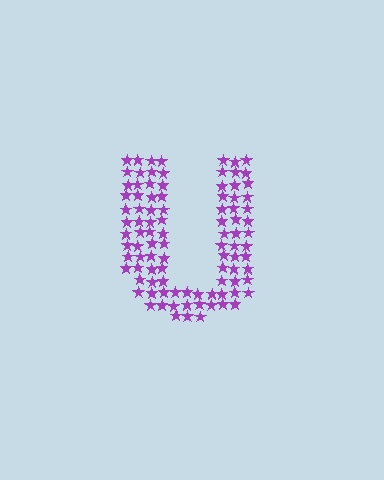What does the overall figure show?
The overall figure shows the letter U.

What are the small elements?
The small elements are stars.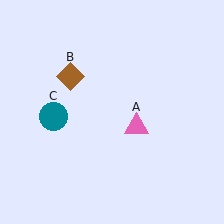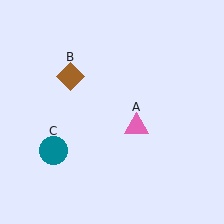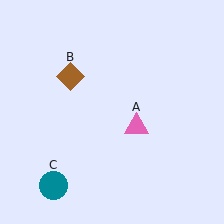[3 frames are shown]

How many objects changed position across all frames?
1 object changed position: teal circle (object C).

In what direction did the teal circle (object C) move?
The teal circle (object C) moved down.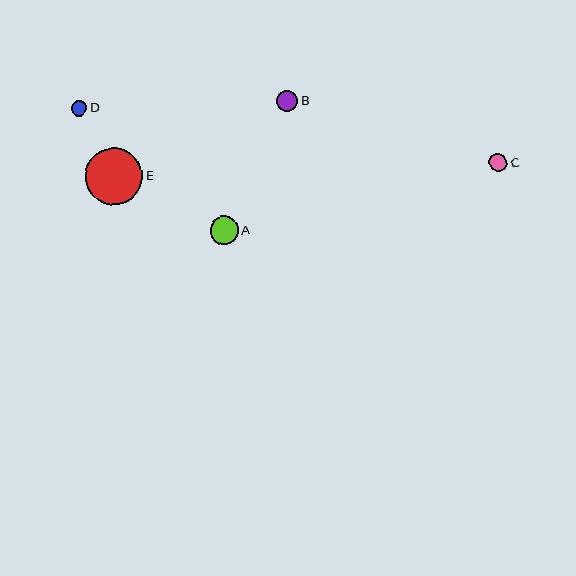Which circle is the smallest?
Circle D is the smallest with a size of approximately 15 pixels.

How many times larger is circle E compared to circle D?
Circle E is approximately 3.7 times the size of circle D.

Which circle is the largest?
Circle E is the largest with a size of approximately 57 pixels.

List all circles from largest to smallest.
From largest to smallest: E, A, B, C, D.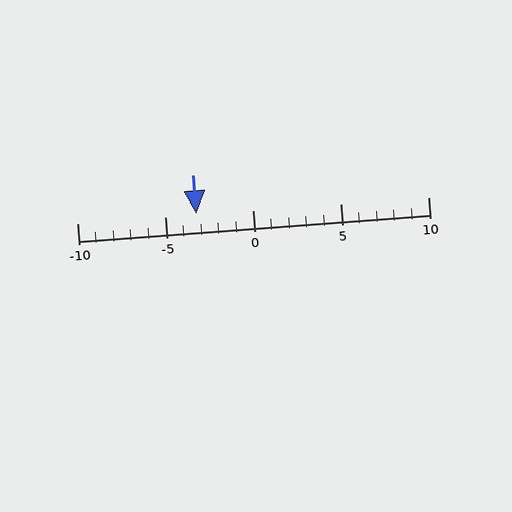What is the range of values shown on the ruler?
The ruler shows values from -10 to 10.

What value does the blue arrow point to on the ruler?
The blue arrow points to approximately -3.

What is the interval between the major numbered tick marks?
The major tick marks are spaced 5 units apart.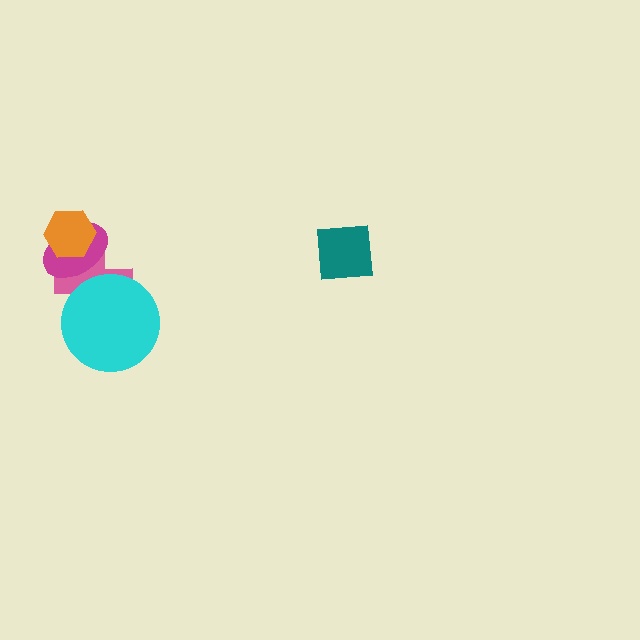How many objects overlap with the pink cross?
3 objects overlap with the pink cross.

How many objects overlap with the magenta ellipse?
2 objects overlap with the magenta ellipse.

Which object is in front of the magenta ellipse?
The orange hexagon is in front of the magenta ellipse.